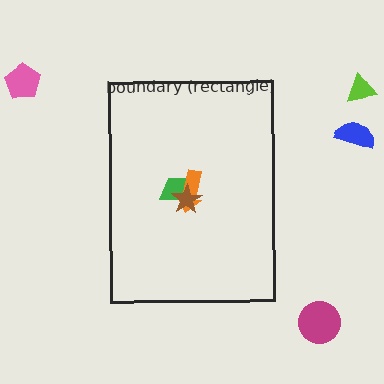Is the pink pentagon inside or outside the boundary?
Outside.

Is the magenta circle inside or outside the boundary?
Outside.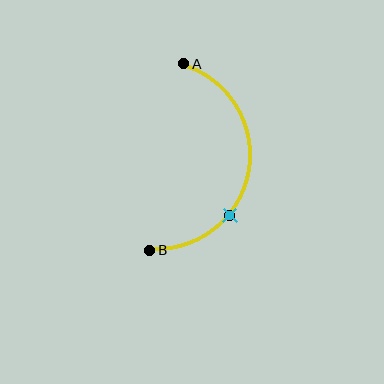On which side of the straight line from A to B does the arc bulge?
The arc bulges to the right of the straight line connecting A and B.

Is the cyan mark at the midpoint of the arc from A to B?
No. The cyan mark lies on the arc but is closer to endpoint B. The arc midpoint would be at the point on the curve equidistant along the arc from both A and B.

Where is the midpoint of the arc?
The arc midpoint is the point on the curve farthest from the straight line joining A and B. It sits to the right of that line.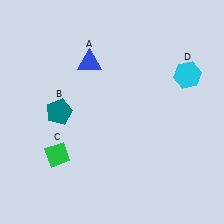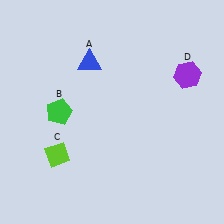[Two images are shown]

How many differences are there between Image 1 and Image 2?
There are 3 differences between the two images.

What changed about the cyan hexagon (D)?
In Image 1, D is cyan. In Image 2, it changed to purple.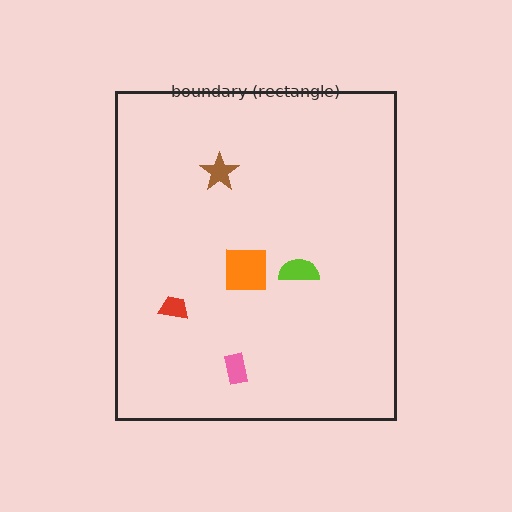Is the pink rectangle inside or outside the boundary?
Inside.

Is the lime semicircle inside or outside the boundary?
Inside.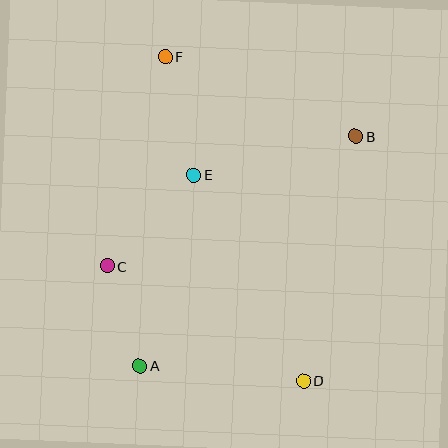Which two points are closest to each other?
Points A and C are closest to each other.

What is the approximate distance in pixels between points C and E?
The distance between C and E is approximately 126 pixels.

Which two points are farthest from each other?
Points D and F are farthest from each other.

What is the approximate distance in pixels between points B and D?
The distance between B and D is approximately 250 pixels.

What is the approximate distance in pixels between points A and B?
The distance between A and B is approximately 315 pixels.